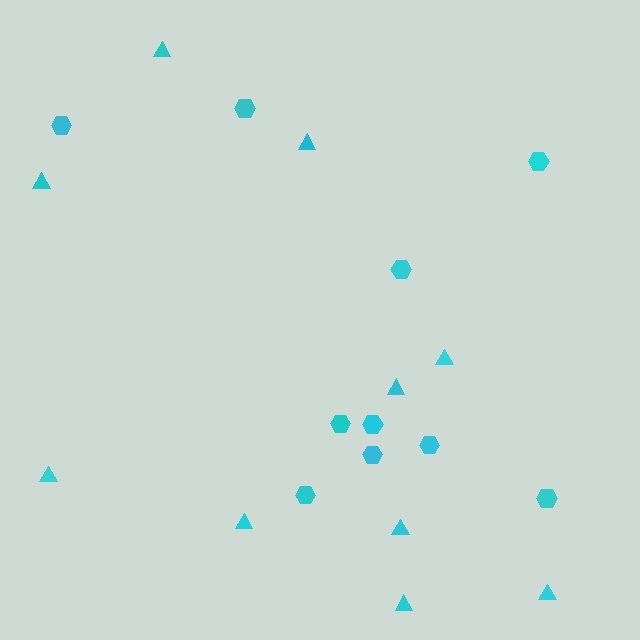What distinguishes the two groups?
There are 2 groups: one group of triangles (10) and one group of hexagons (10).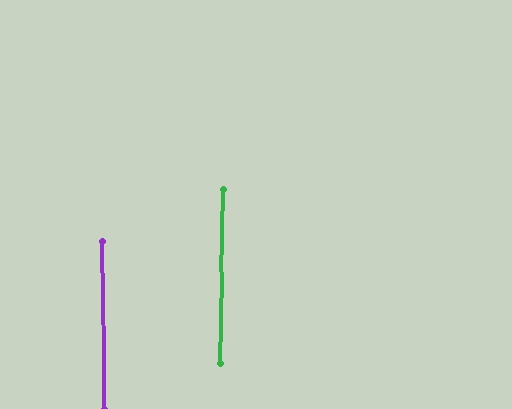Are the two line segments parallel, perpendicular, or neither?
Parallel — their directions differ by only 1.6°.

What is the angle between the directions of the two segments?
Approximately 2 degrees.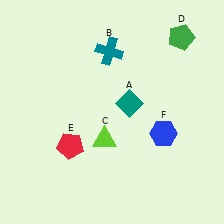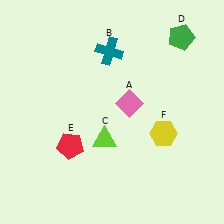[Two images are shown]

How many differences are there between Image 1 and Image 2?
There are 2 differences between the two images.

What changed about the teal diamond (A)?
In Image 1, A is teal. In Image 2, it changed to pink.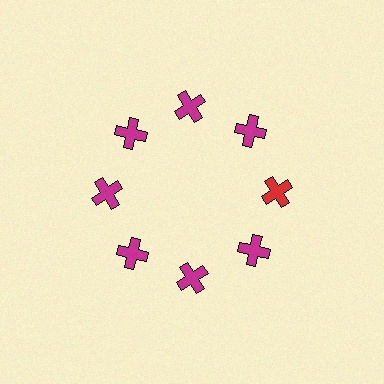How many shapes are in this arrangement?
There are 8 shapes arranged in a ring pattern.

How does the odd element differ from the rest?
It has a different color: red instead of magenta.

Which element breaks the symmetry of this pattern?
The red cross at roughly the 3 o'clock position breaks the symmetry. All other shapes are magenta crosses.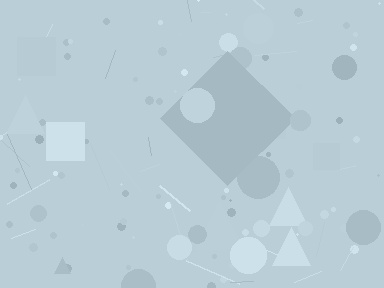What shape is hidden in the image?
A diamond is hidden in the image.